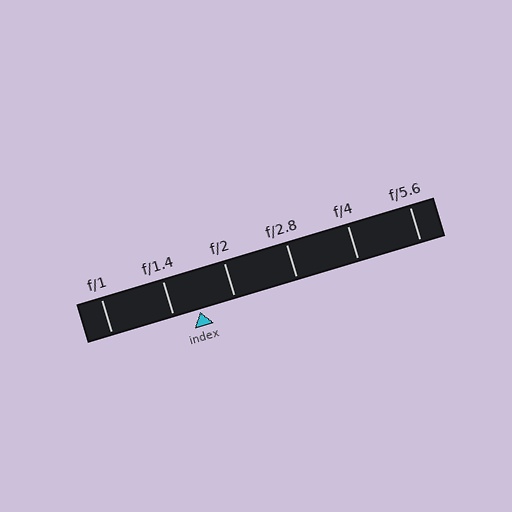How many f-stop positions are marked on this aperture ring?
There are 6 f-stop positions marked.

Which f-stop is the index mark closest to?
The index mark is closest to f/1.4.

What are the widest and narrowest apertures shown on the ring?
The widest aperture shown is f/1 and the narrowest is f/5.6.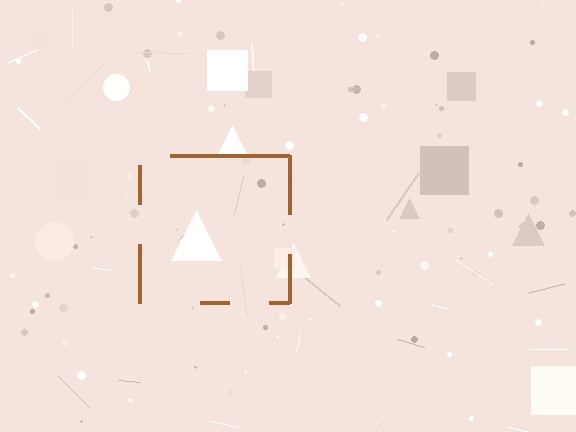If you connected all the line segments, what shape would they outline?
They would outline a square.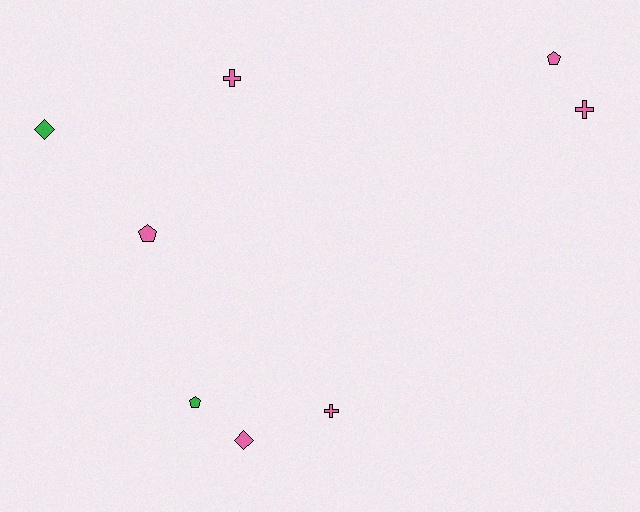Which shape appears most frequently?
Cross, with 3 objects.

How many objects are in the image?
There are 8 objects.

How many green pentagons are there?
There is 1 green pentagon.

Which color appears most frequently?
Pink, with 6 objects.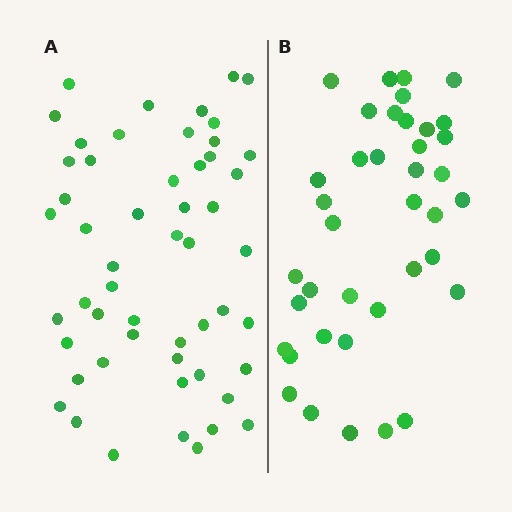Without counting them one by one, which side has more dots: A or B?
Region A (the left region) has more dots.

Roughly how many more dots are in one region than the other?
Region A has approximately 15 more dots than region B.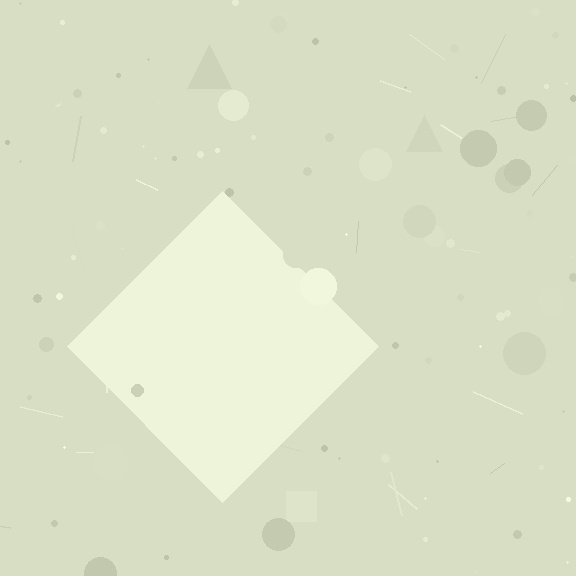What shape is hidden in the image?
A diamond is hidden in the image.